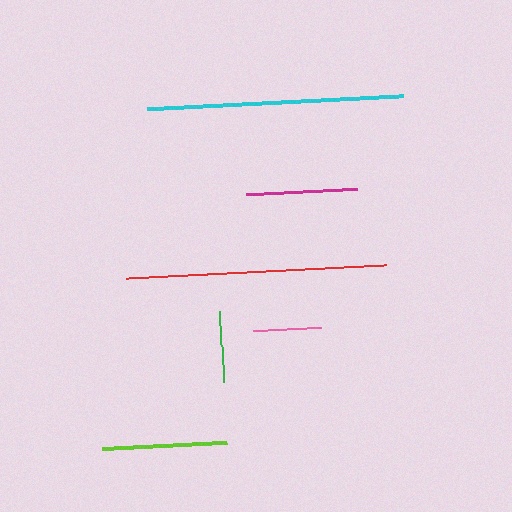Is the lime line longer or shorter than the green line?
The lime line is longer than the green line.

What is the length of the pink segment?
The pink segment is approximately 68 pixels long.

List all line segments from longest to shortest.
From longest to shortest: red, cyan, lime, magenta, green, pink.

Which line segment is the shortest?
The pink line is the shortest at approximately 68 pixels.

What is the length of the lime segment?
The lime segment is approximately 125 pixels long.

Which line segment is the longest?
The red line is the longest at approximately 260 pixels.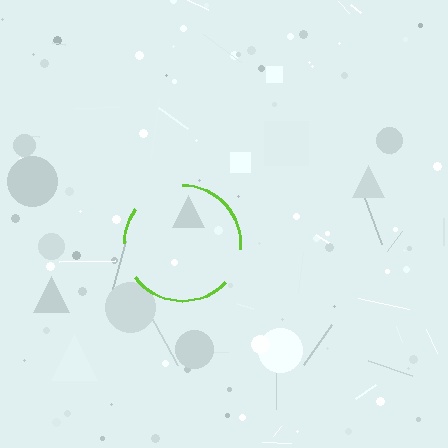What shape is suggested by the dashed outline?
The dashed outline suggests a circle.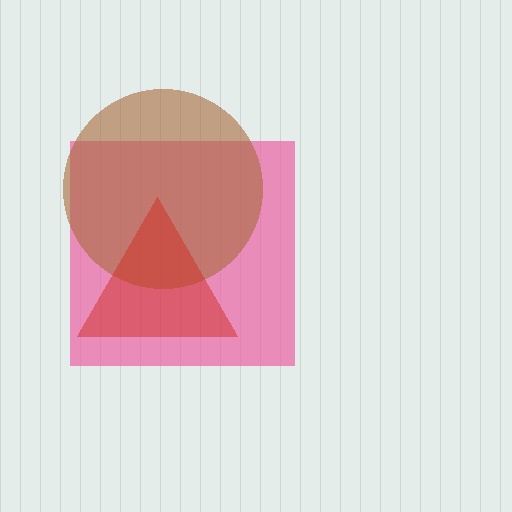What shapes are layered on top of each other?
The layered shapes are: a pink square, a brown circle, a red triangle.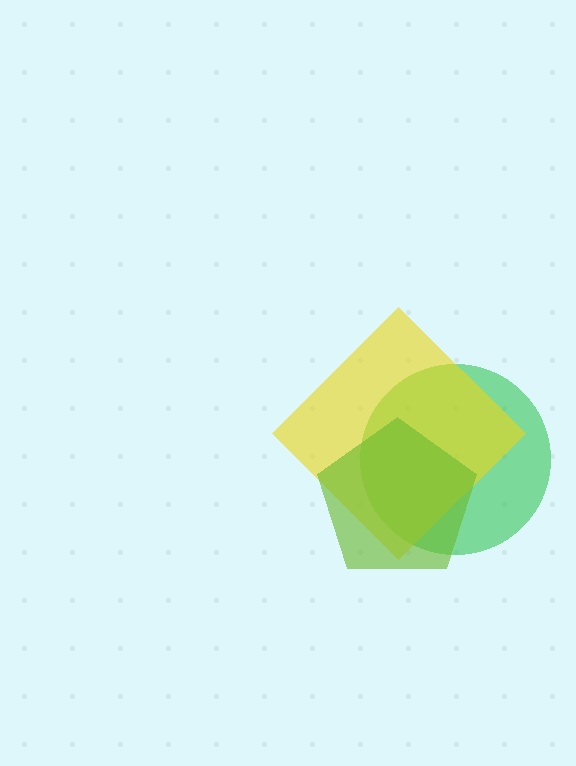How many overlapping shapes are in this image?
There are 3 overlapping shapes in the image.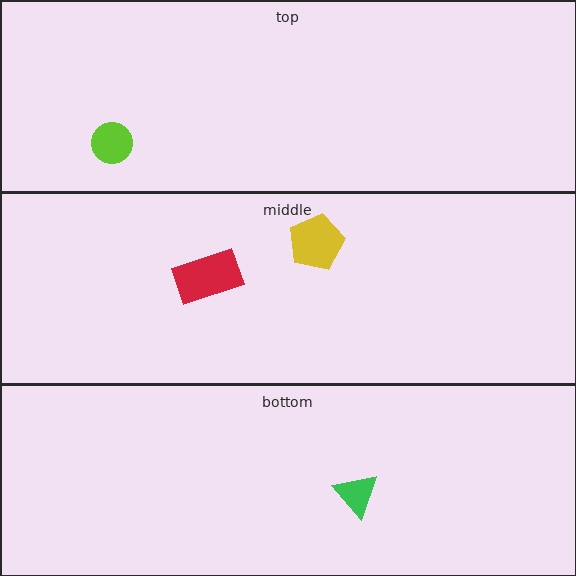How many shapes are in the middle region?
2.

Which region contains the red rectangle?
The middle region.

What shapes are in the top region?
The lime circle.